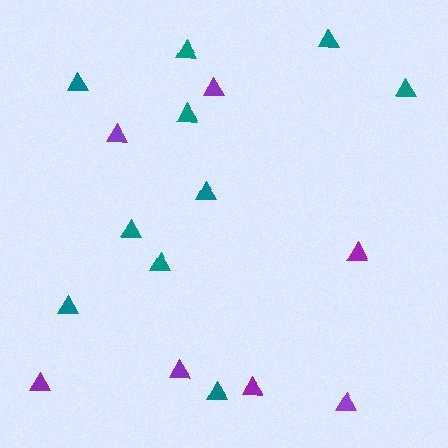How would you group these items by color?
There are 2 groups: one group of purple triangles (7) and one group of teal triangles (10).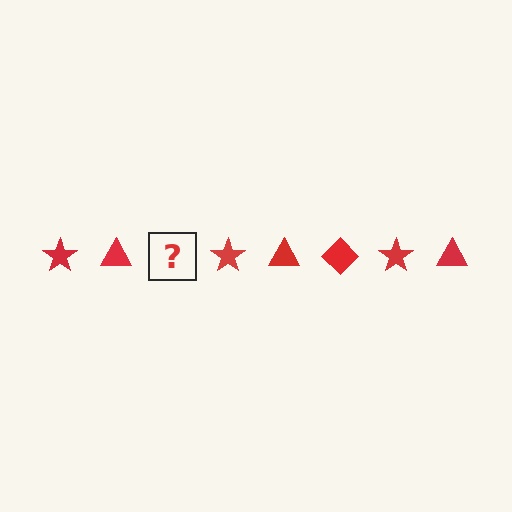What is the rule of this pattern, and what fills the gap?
The rule is that the pattern cycles through star, triangle, diamond shapes in red. The gap should be filled with a red diamond.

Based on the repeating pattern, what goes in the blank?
The blank should be a red diamond.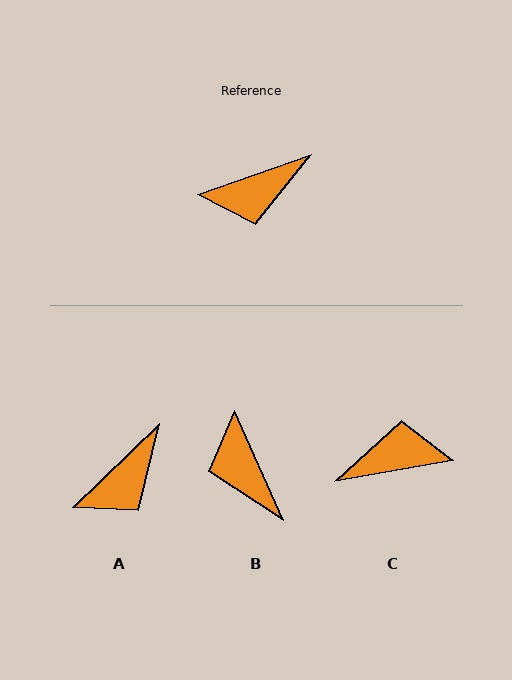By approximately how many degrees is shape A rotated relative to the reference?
Approximately 25 degrees counter-clockwise.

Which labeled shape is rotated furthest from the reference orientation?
C, about 171 degrees away.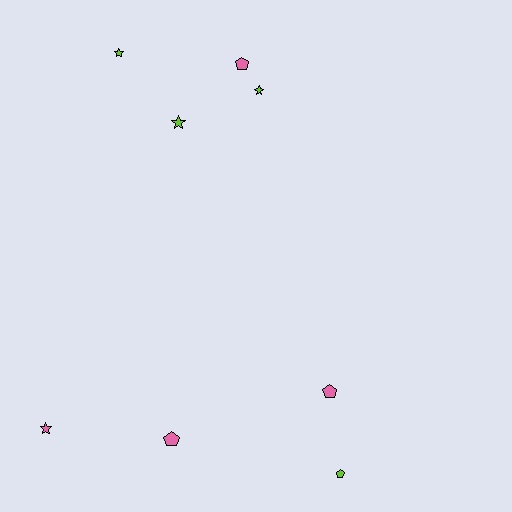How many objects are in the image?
There are 8 objects.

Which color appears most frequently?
Pink, with 4 objects.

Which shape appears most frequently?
Pentagon, with 4 objects.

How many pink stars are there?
There is 1 pink star.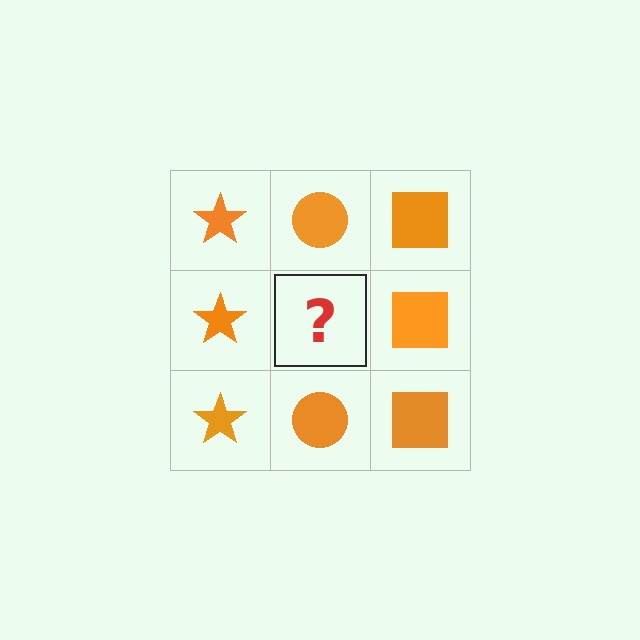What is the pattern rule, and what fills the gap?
The rule is that each column has a consistent shape. The gap should be filled with an orange circle.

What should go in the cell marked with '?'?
The missing cell should contain an orange circle.